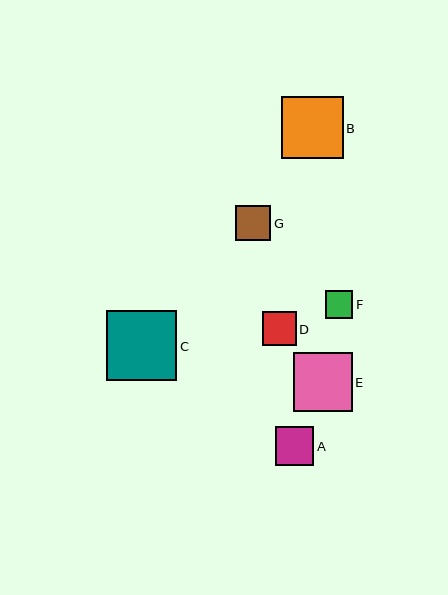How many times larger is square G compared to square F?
Square G is approximately 1.3 times the size of square F.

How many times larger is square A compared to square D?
Square A is approximately 1.1 times the size of square D.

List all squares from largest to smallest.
From largest to smallest: C, B, E, A, G, D, F.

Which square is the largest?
Square C is the largest with a size of approximately 70 pixels.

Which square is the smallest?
Square F is the smallest with a size of approximately 27 pixels.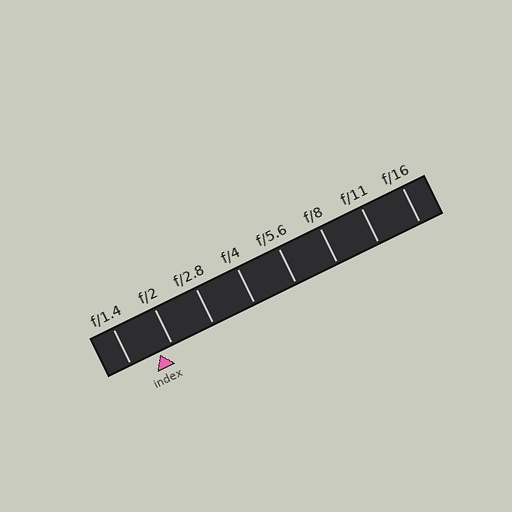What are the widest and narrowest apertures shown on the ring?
The widest aperture shown is f/1.4 and the narrowest is f/16.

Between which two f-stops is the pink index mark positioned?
The index mark is between f/1.4 and f/2.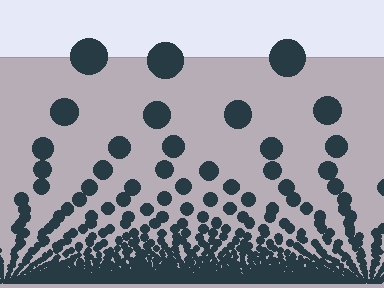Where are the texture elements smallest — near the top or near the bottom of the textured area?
Near the bottom.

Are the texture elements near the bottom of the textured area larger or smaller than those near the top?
Smaller. The gradient is inverted — elements near the bottom are smaller and denser.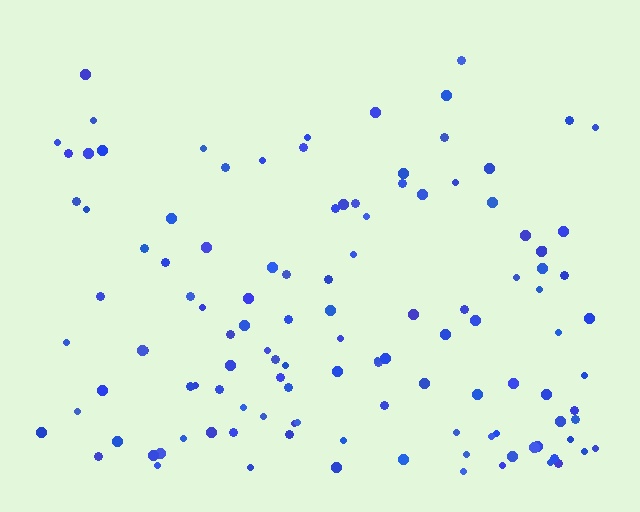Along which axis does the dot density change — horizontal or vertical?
Vertical.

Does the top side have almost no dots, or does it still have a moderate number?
Still a moderate number, just noticeably fewer than the bottom.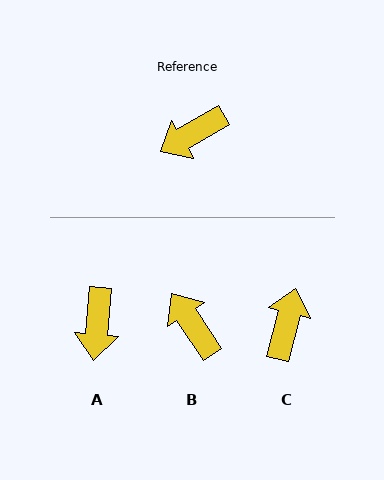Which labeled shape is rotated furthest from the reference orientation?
C, about 135 degrees away.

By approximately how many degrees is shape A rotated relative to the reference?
Approximately 54 degrees counter-clockwise.